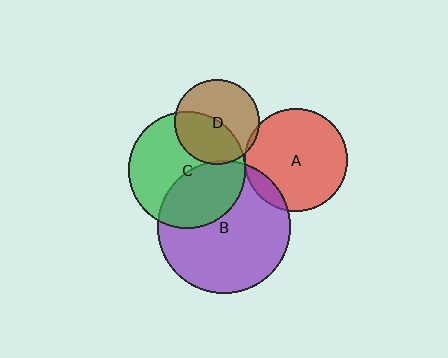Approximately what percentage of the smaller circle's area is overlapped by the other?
Approximately 45%.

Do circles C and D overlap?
Yes.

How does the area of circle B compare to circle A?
Approximately 1.7 times.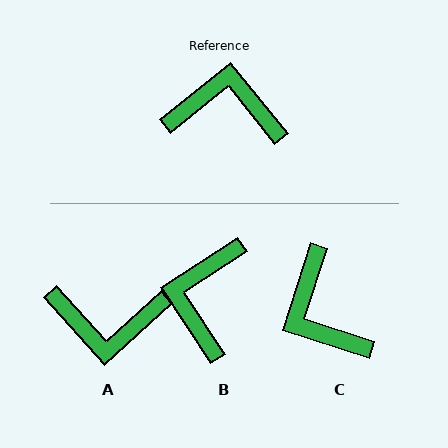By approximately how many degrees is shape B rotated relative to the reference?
Approximately 84 degrees counter-clockwise.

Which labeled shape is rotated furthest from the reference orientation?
A, about 177 degrees away.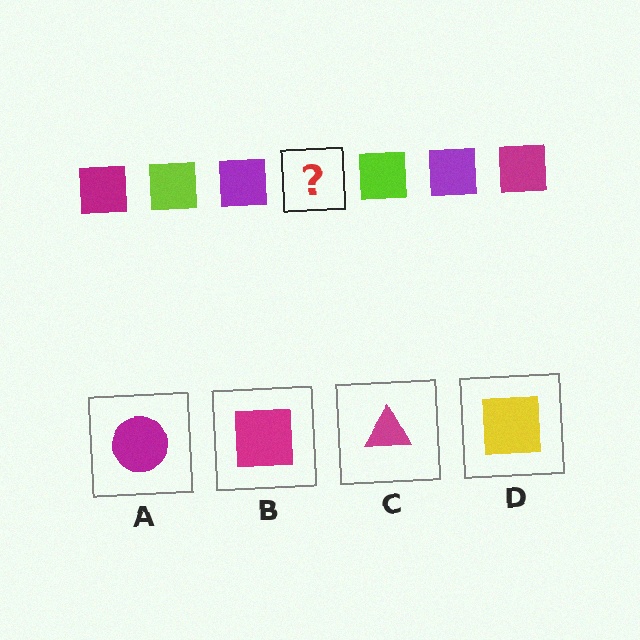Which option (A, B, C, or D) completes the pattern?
B.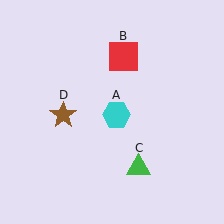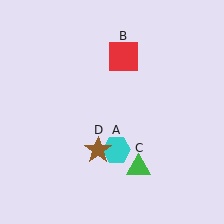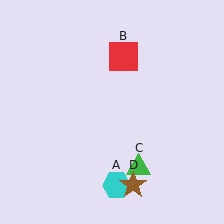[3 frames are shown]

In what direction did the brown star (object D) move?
The brown star (object D) moved down and to the right.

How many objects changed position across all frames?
2 objects changed position: cyan hexagon (object A), brown star (object D).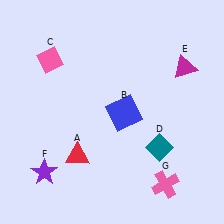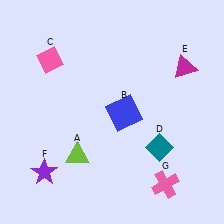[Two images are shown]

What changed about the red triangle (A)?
In Image 1, A is red. In Image 2, it changed to lime.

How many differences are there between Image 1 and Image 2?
There is 1 difference between the two images.